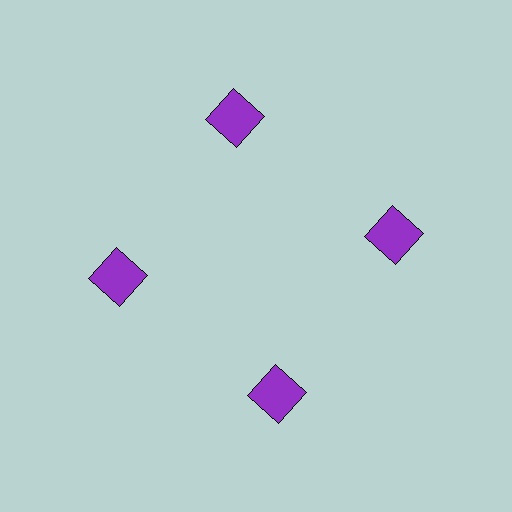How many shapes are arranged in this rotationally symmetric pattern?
There are 4 shapes, arranged in 4 groups of 1.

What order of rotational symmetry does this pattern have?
This pattern has 4-fold rotational symmetry.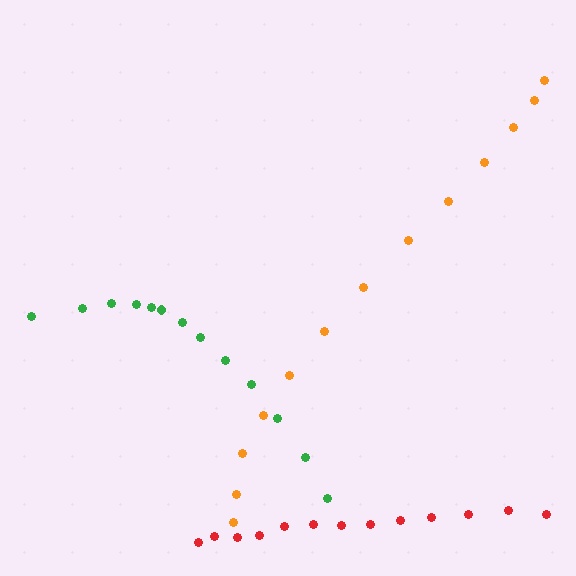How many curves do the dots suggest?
There are 3 distinct paths.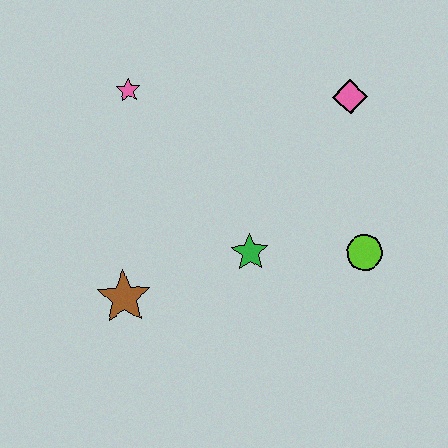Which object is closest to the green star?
The lime circle is closest to the green star.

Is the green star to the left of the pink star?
No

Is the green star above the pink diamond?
No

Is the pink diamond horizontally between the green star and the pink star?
No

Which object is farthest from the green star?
The pink star is farthest from the green star.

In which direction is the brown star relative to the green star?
The brown star is to the left of the green star.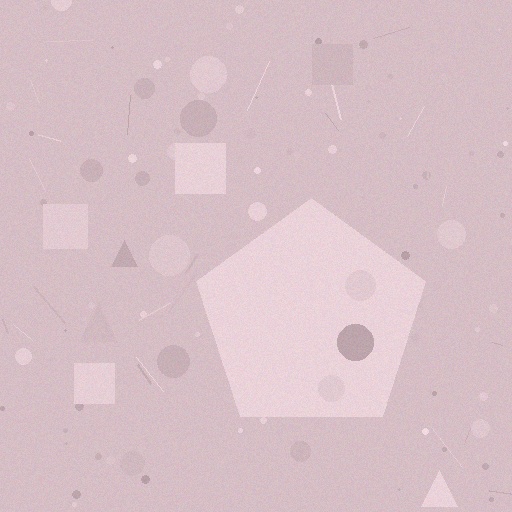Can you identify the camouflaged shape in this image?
The camouflaged shape is a pentagon.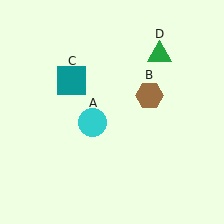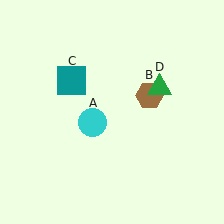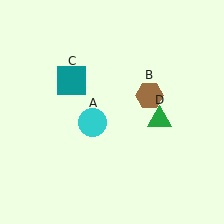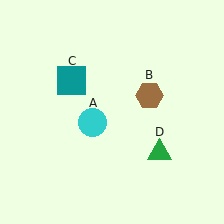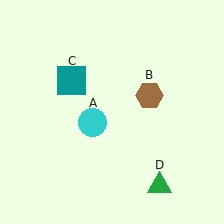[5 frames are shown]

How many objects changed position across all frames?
1 object changed position: green triangle (object D).